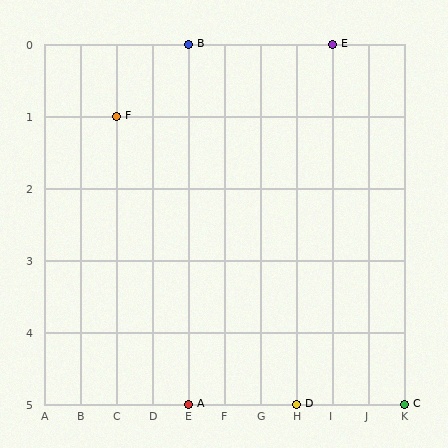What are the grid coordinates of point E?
Point E is at grid coordinates (I, 0).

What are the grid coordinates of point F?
Point F is at grid coordinates (C, 1).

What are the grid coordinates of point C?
Point C is at grid coordinates (K, 5).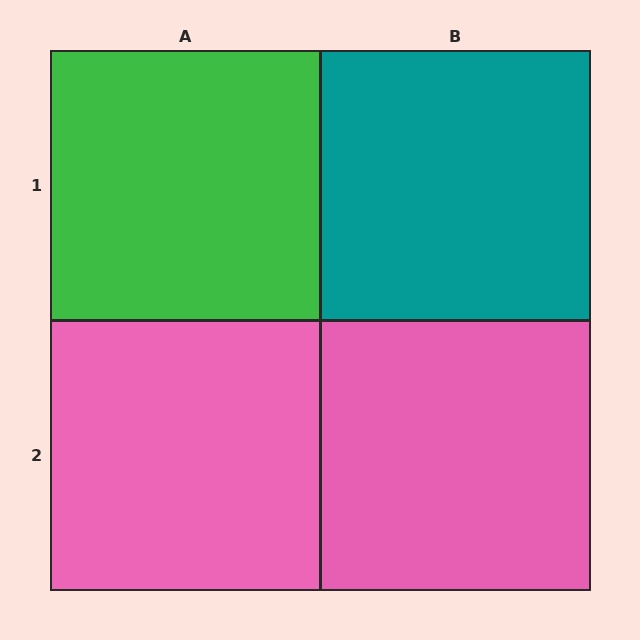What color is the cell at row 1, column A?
Green.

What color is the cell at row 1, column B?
Teal.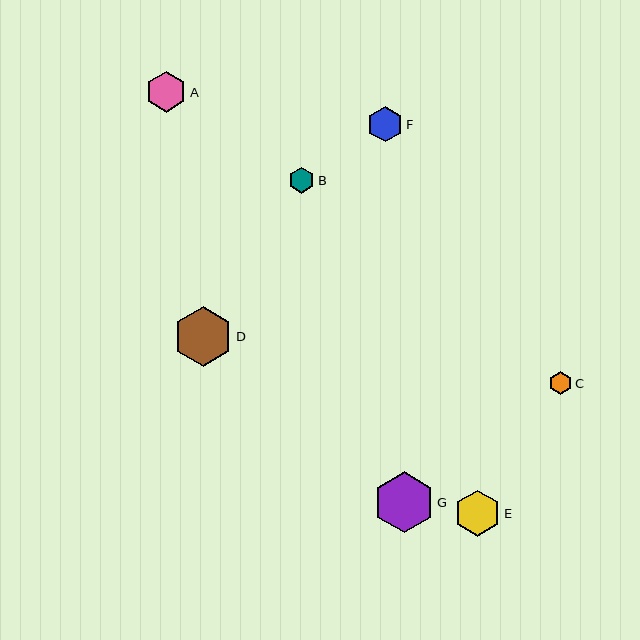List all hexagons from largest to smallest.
From largest to smallest: G, D, E, A, F, B, C.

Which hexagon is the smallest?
Hexagon C is the smallest with a size of approximately 23 pixels.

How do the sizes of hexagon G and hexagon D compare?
Hexagon G and hexagon D are approximately the same size.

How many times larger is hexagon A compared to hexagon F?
Hexagon A is approximately 1.2 times the size of hexagon F.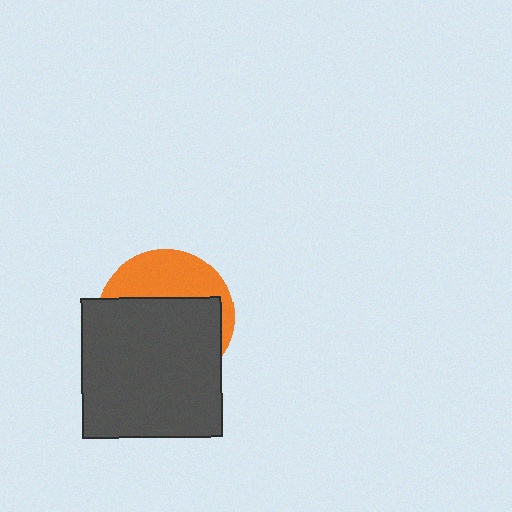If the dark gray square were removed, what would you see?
You would see the complete orange circle.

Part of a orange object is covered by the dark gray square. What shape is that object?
It is a circle.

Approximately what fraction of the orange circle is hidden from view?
Roughly 65% of the orange circle is hidden behind the dark gray square.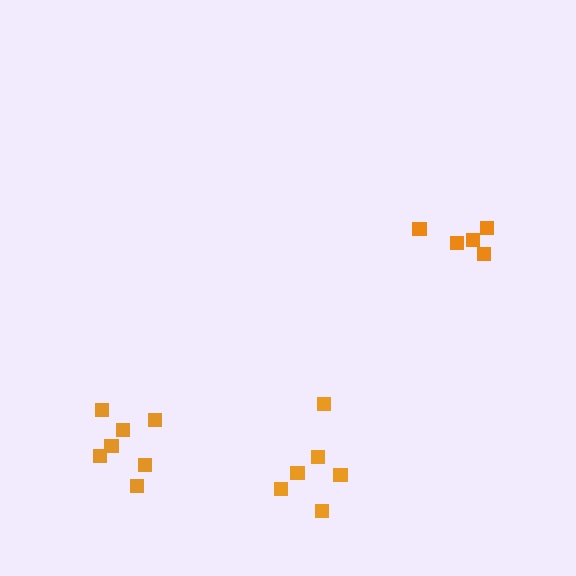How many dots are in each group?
Group 1: 5 dots, Group 2: 6 dots, Group 3: 7 dots (18 total).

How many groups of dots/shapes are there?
There are 3 groups.